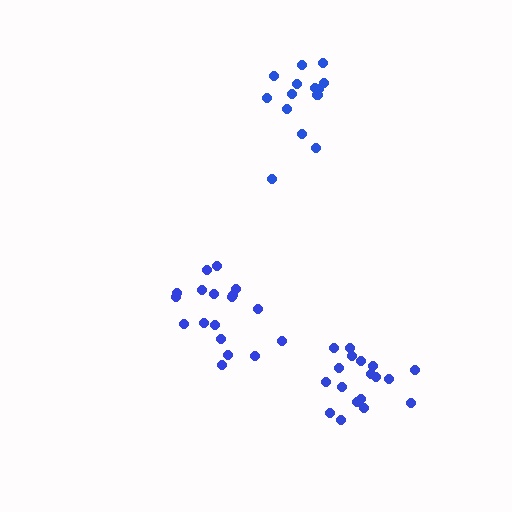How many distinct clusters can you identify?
There are 3 distinct clusters.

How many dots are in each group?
Group 1: 14 dots, Group 2: 18 dots, Group 3: 18 dots (50 total).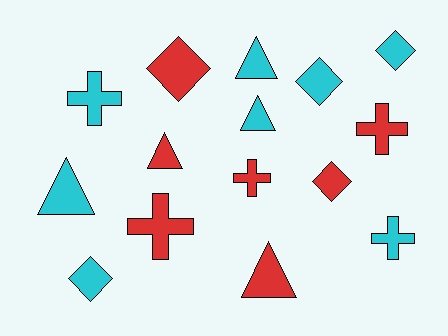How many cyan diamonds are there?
There are 3 cyan diamonds.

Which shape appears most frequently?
Triangle, with 5 objects.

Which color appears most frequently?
Cyan, with 8 objects.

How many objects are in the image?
There are 15 objects.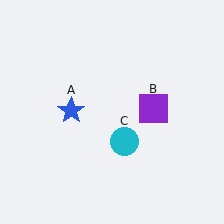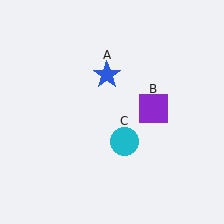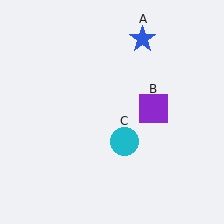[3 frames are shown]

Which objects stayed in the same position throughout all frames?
Purple square (object B) and cyan circle (object C) remained stationary.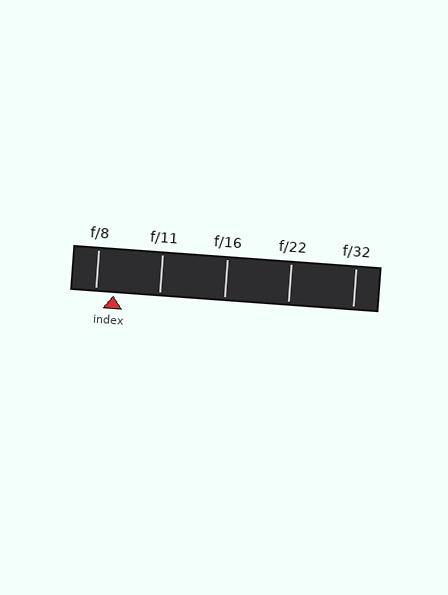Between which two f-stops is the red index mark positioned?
The index mark is between f/8 and f/11.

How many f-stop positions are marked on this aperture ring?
There are 5 f-stop positions marked.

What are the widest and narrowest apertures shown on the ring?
The widest aperture shown is f/8 and the narrowest is f/32.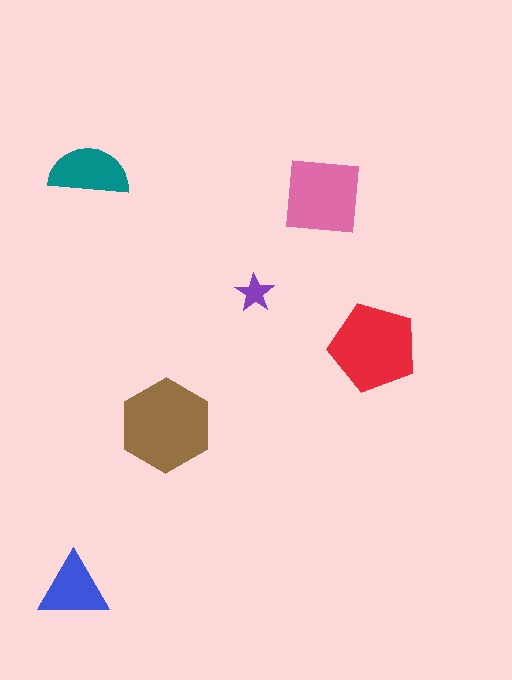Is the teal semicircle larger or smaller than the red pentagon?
Smaller.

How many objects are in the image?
There are 6 objects in the image.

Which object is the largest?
The brown hexagon.